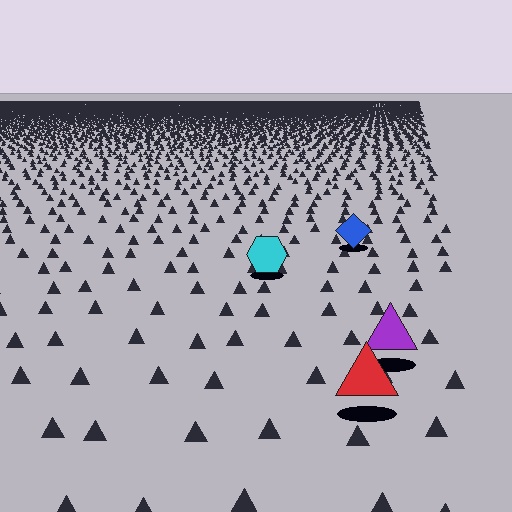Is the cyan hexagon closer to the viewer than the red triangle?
No. The red triangle is closer — you can tell from the texture gradient: the ground texture is coarser near it.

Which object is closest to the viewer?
The red triangle is closest. The texture marks near it are larger and more spread out.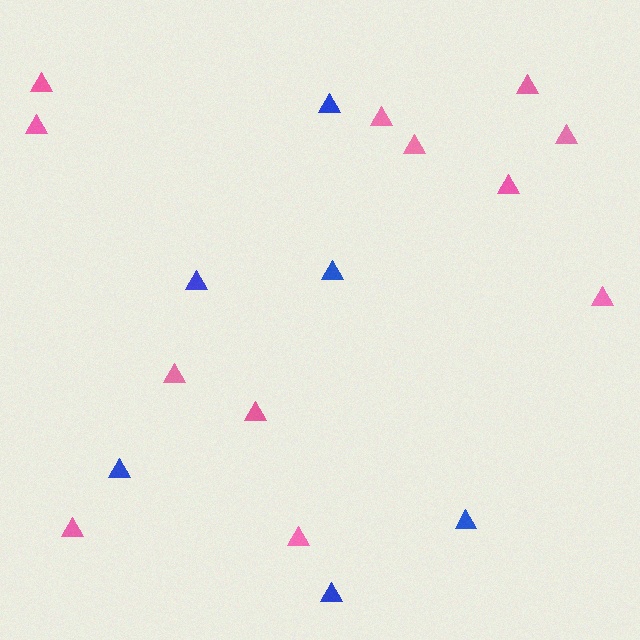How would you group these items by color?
There are 2 groups: one group of blue triangles (6) and one group of pink triangles (12).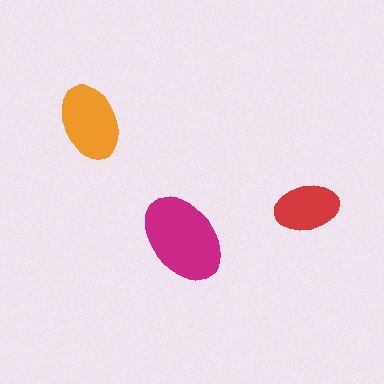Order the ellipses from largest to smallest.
the magenta one, the orange one, the red one.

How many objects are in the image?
There are 3 objects in the image.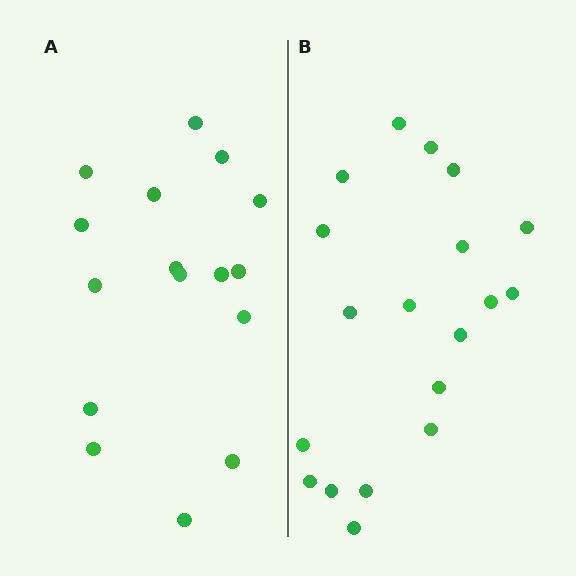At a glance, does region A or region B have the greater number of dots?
Region B (the right region) has more dots.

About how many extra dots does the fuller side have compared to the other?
Region B has just a few more — roughly 2 or 3 more dots than region A.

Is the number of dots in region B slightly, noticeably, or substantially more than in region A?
Region B has only slightly more — the two regions are fairly close. The ratio is roughly 1.2 to 1.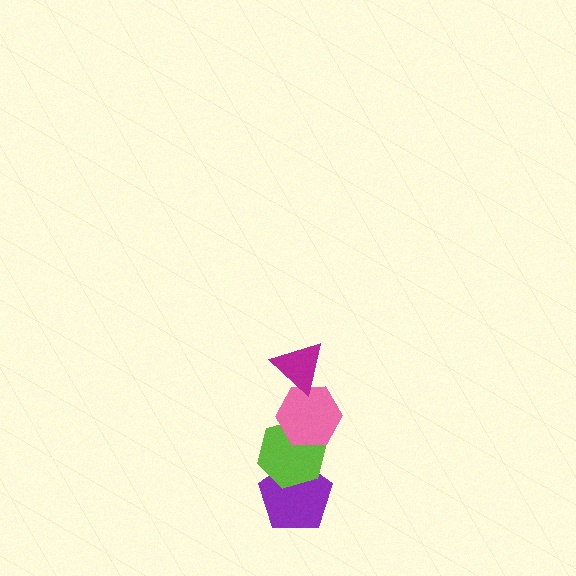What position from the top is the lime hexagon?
The lime hexagon is 3rd from the top.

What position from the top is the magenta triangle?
The magenta triangle is 1st from the top.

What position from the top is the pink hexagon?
The pink hexagon is 2nd from the top.